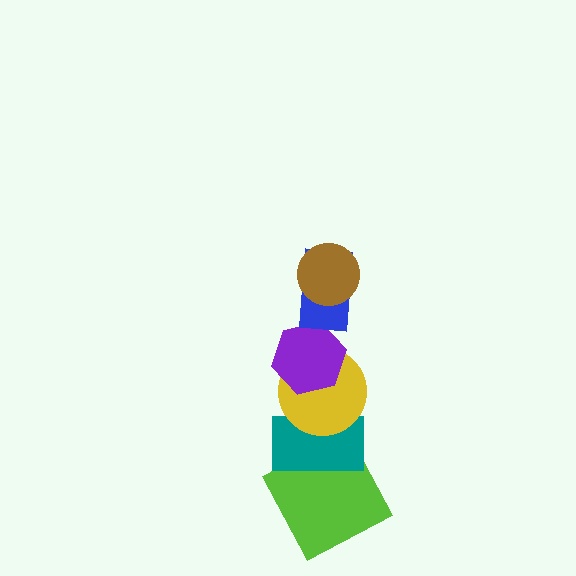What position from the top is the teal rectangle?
The teal rectangle is 5th from the top.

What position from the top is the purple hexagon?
The purple hexagon is 3rd from the top.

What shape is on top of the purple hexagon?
The blue rectangle is on top of the purple hexagon.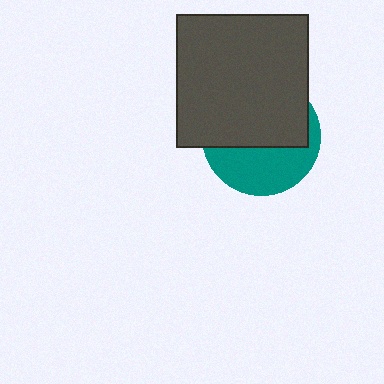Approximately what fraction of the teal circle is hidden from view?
Roughly 58% of the teal circle is hidden behind the dark gray square.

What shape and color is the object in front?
The object in front is a dark gray square.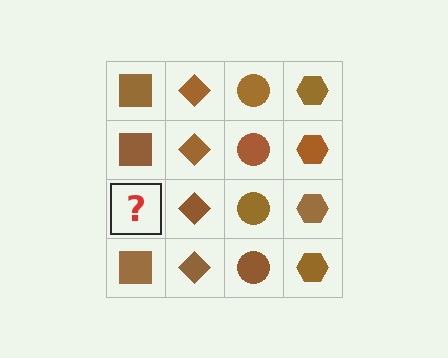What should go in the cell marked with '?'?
The missing cell should contain a brown square.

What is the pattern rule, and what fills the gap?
The rule is that each column has a consistent shape. The gap should be filled with a brown square.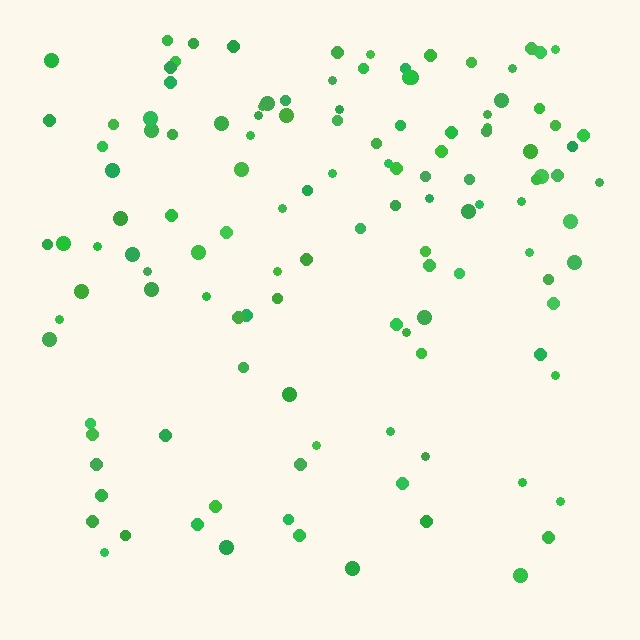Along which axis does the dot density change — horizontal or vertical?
Vertical.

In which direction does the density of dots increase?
From bottom to top, with the top side densest.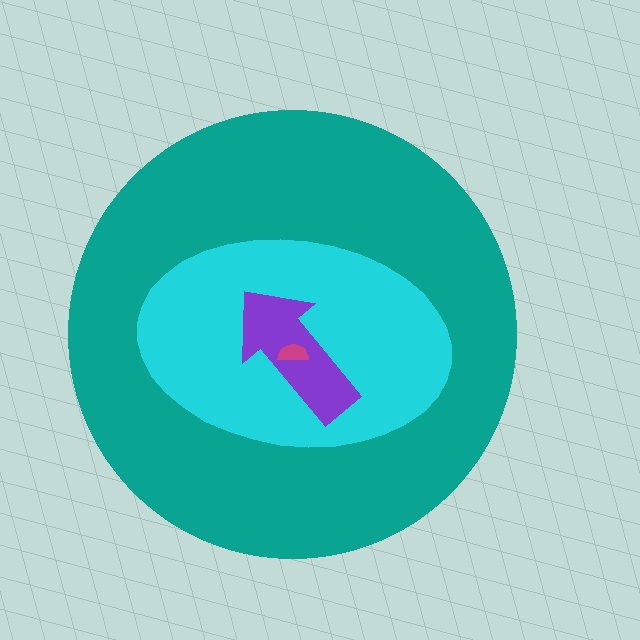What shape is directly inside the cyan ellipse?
The purple arrow.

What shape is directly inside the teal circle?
The cyan ellipse.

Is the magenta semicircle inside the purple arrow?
Yes.